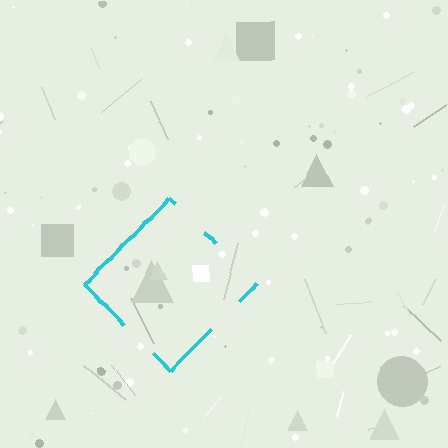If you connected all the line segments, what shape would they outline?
They would outline a diamond.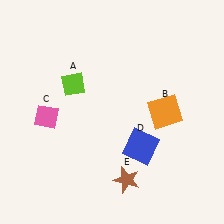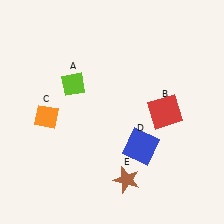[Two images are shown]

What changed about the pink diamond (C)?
In Image 1, C is pink. In Image 2, it changed to orange.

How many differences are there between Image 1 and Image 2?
There are 2 differences between the two images.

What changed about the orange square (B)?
In Image 1, B is orange. In Image 2, it changed to red.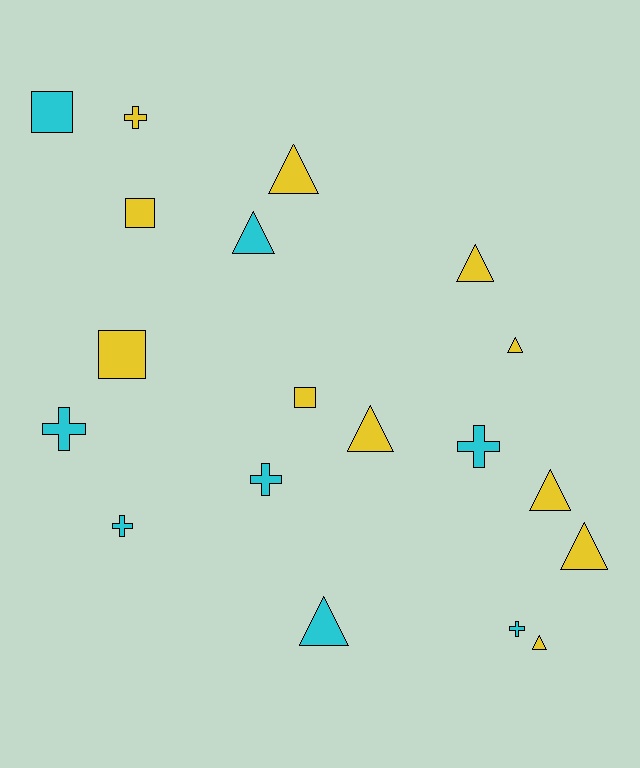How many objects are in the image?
There are 19 objects.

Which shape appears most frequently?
Triangle, with 9 objects.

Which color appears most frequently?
Yellow, with 11 objects.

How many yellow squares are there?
There are 3 yellow squares.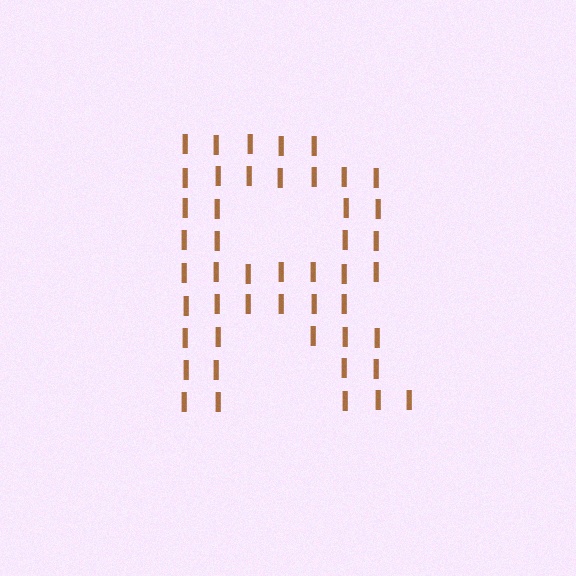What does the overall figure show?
The overall figure shows the letter R.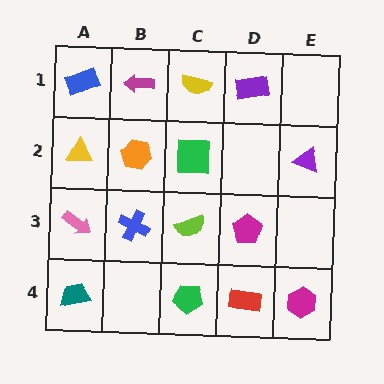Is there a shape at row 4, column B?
No, that cell is empty.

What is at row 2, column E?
A purple triangle.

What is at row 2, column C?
A green square.